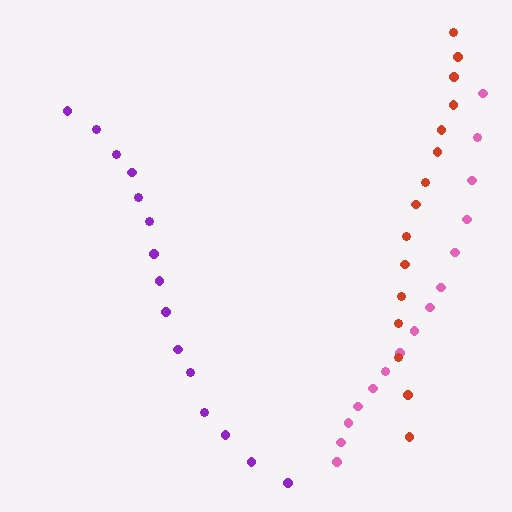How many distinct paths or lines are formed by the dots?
There are 3 distinct paths.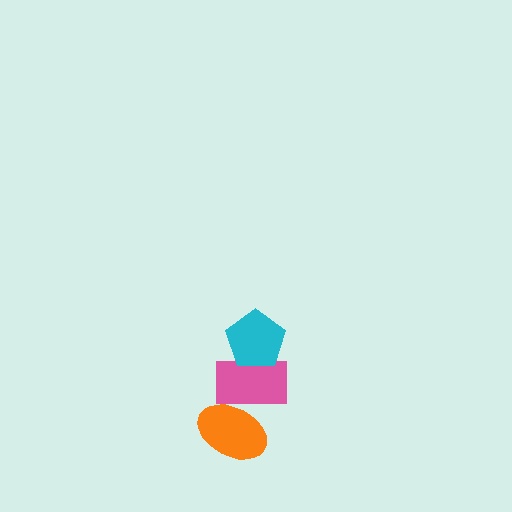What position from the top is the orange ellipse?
The orange ellipse is 3rd from the top.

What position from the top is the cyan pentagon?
The cyan pentagon is 1st from the top.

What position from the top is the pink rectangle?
The pink rectangle is 2nd from the top.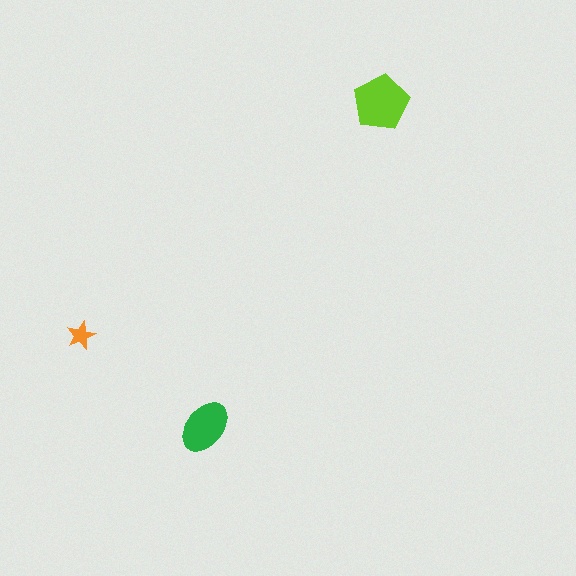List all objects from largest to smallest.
The lime pentagon, the green ellipse, the orange star.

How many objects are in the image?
There are 3 objects in the image.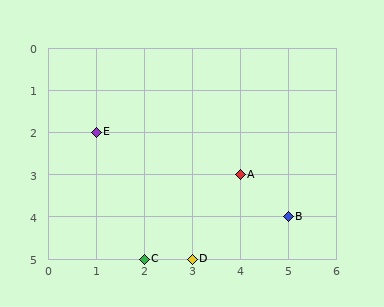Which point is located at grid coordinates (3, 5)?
Point D is at (3, 5).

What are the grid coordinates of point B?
Point B is at grid coordinates (5, 4).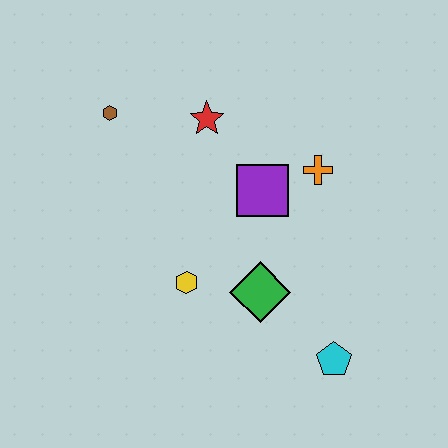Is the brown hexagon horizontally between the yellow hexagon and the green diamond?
No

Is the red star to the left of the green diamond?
Yes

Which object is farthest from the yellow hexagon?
The brown hexagon is farthest from the yellow hexagon.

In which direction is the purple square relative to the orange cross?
The purple square is to the left of the orange cross.